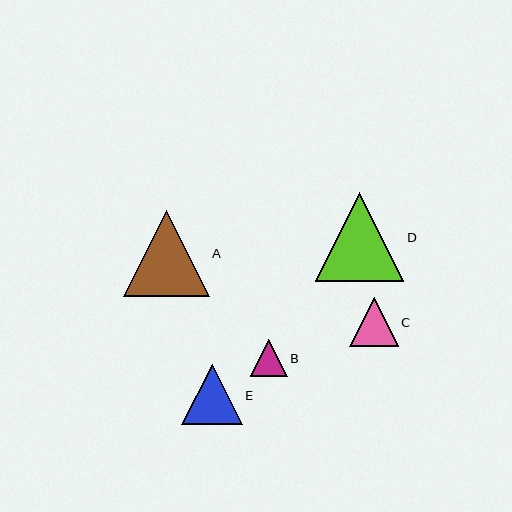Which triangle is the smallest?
Triangle B is the smallest with a size of approximately 37 pixels.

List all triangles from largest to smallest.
From largest to smallest: D, A, E, C, B.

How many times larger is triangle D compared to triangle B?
Triangle D is approximately 2.4 times the size of triangle B.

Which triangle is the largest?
Triangle D is the largest with a size of approximately 89 pixels.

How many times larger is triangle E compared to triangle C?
Triangle E is approximately 1.2 times the size of triangle C.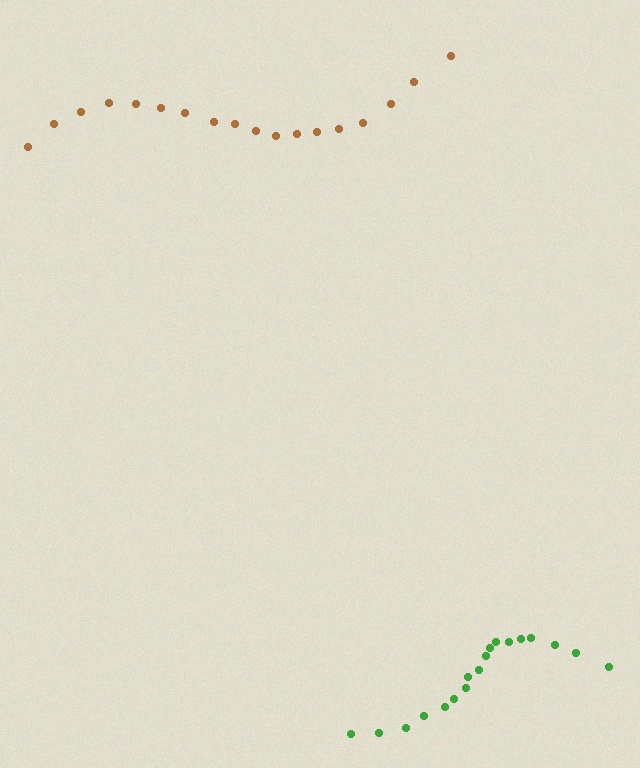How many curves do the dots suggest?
There are 2 distinct paths.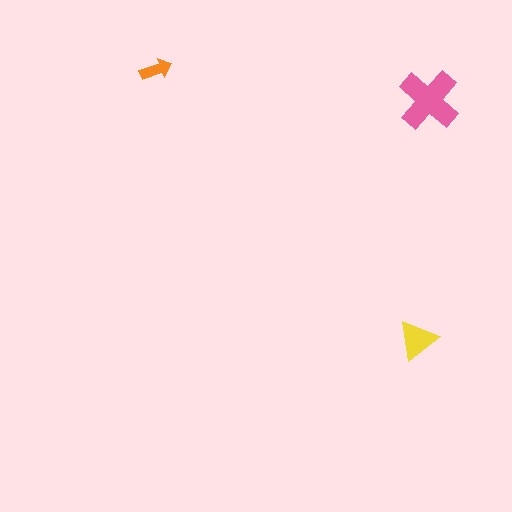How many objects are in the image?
There are 3 objects in the image.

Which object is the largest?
The pink cross.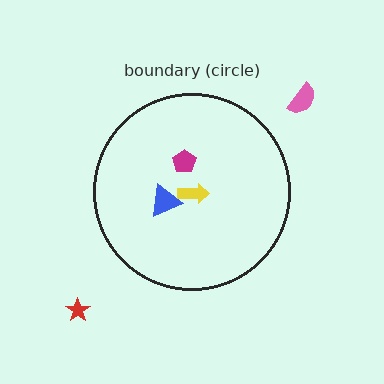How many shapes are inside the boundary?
3 inside, 2 outside.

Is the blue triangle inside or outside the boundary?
Inside.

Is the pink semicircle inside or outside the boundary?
Outside.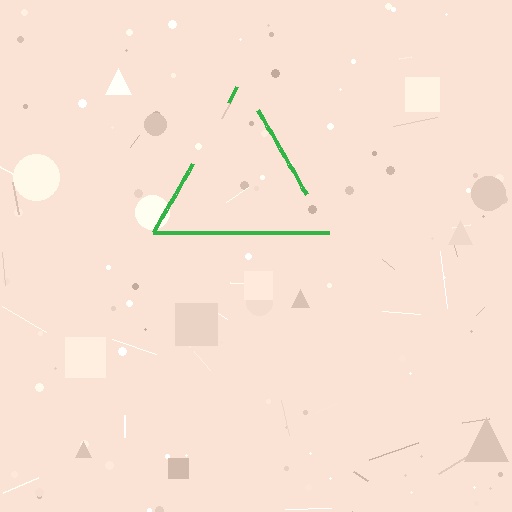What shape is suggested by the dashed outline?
The dashed outline suggests a triangle.